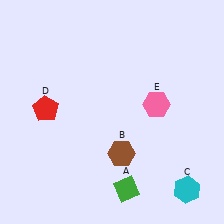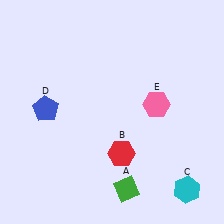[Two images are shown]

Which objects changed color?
B changed from brown to red. D changed from red to blue.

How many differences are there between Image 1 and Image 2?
There are 2 differences between the two images.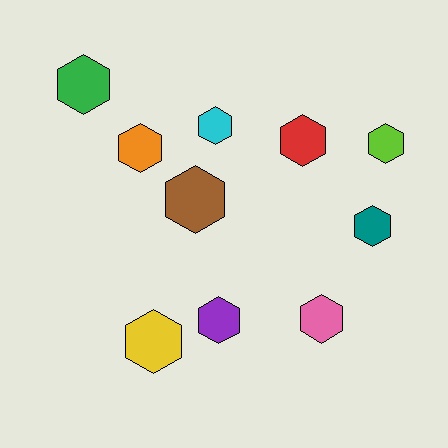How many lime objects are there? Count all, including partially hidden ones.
There is 1 lime object.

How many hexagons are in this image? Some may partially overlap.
There are 10 hexagons.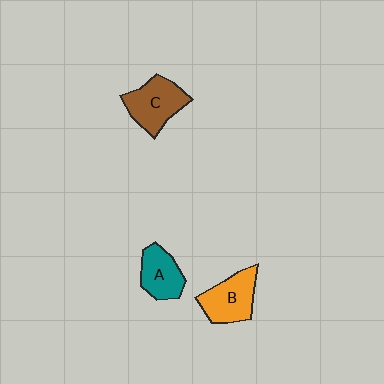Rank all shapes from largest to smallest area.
From largest to smallest: C (brown), B (orange), A (teal).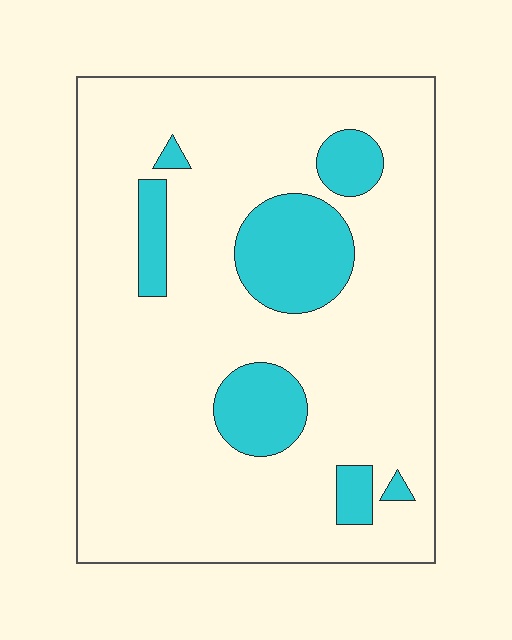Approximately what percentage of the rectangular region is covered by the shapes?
Approximately 15%.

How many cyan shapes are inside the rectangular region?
7.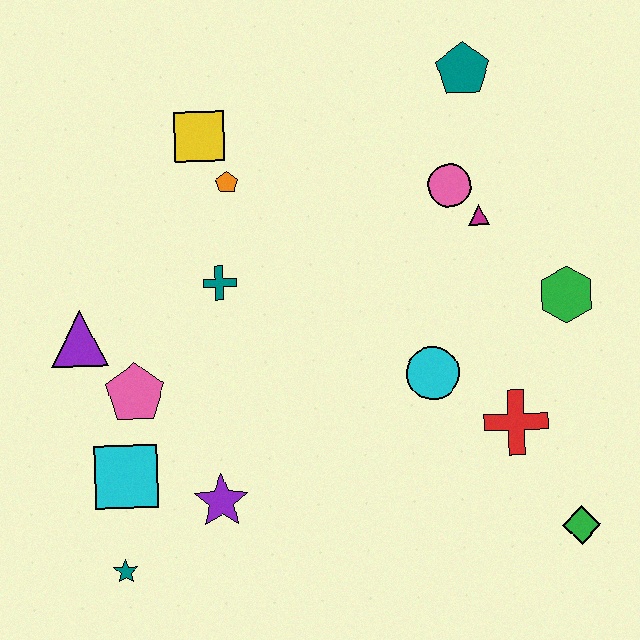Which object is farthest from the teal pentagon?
The teal star is farthest from the teal pentagon.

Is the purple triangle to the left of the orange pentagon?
Yes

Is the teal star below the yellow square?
Yes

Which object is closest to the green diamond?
The red cross is closest to the green diamond.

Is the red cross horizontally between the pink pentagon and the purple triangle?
No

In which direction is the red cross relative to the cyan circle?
The red cross is to the right of the cyan circle.